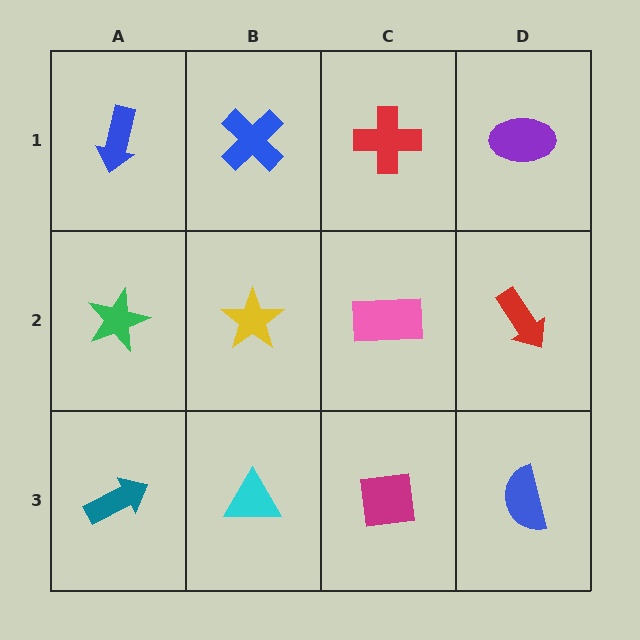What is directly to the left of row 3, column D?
A magenta square.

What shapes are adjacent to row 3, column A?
A green star (row 2, column A), a cyan triangle (row 3, column B).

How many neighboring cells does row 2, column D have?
3.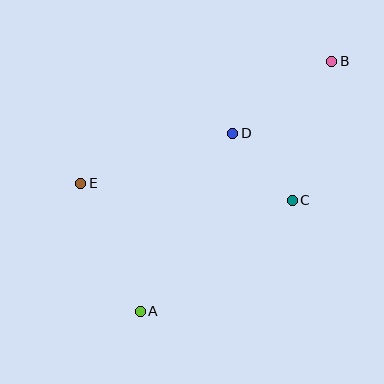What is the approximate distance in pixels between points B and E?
The distance between B and E is approximately 279 pixels.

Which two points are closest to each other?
Points C and D are closest to each other.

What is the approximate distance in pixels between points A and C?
The distance between A and C is approximately 189 pixels.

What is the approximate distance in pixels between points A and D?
The distance between A and D is approximately 201 pixels.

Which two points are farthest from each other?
Points A and B are farthest from each other.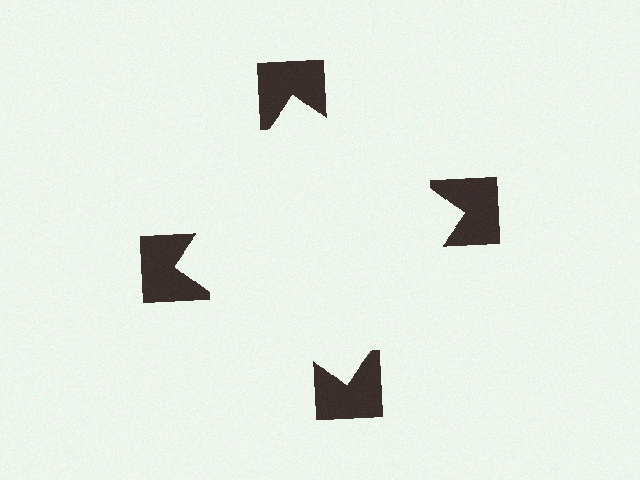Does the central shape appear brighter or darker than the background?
It typically appears slightly brighter than the background, even though no actual brightness change is drawn.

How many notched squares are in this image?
There are 4 — one at each vertex of the illusory square.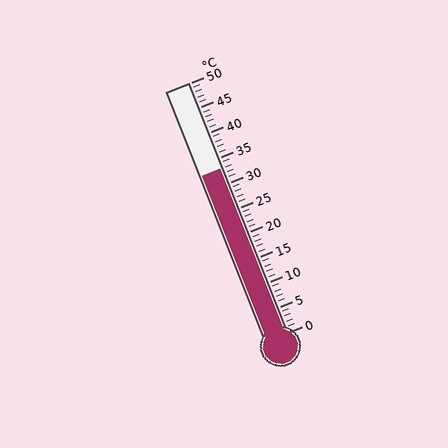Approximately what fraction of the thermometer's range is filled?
The thermometer is filled to approximately 65% of its range.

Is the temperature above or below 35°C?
The temperature is below 35°C.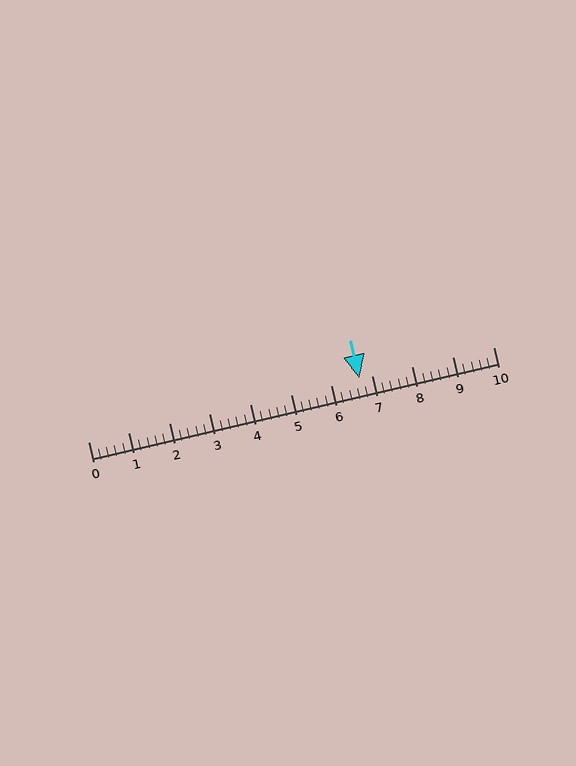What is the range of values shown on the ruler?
The ruler shows values from 0 to 10.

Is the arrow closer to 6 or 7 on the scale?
The arrow is closer to 7.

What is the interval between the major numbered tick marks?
The major tick marks are spaced 1 units apart.